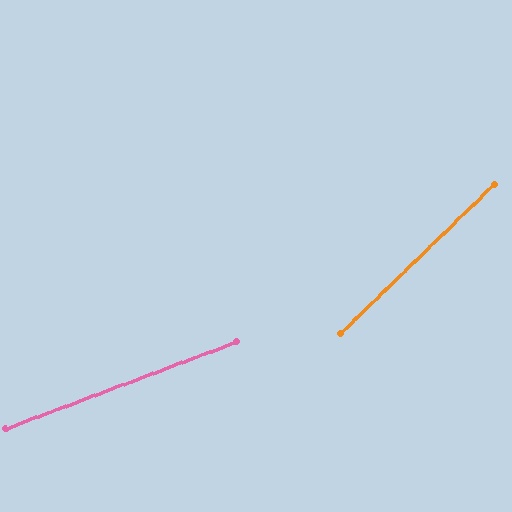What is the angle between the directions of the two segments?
Approximately 23 degrees.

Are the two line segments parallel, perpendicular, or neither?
Neither parallel nor perpendicular — they differ by about 23°.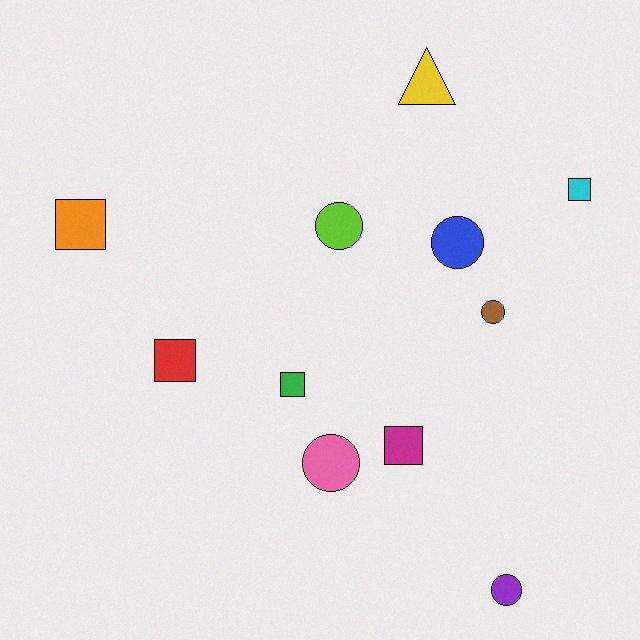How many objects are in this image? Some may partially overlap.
There are 11 objects.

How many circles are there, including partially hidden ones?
There are 5 circles.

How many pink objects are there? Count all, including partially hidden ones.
There is 1 pink object.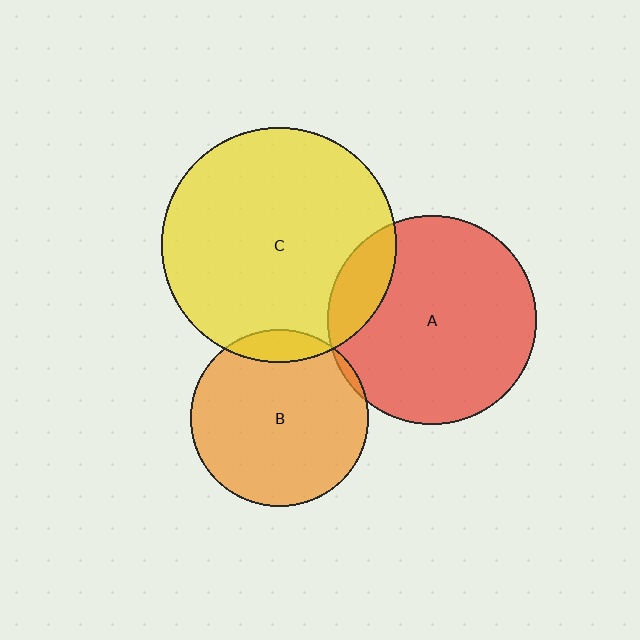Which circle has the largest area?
Circle C (yellow).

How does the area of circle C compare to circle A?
Approximately 1.3 times.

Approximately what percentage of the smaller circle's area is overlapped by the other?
Approximately 5%.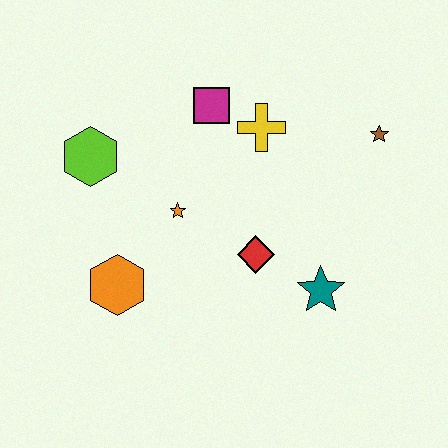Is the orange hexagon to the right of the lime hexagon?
Yes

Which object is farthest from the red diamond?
The lime hexagon is farthest from the red diamond.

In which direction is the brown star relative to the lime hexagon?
The brown star is to the right of the lime hexagon.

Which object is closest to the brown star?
The yellow cross is closest to the brown star.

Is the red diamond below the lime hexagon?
Yes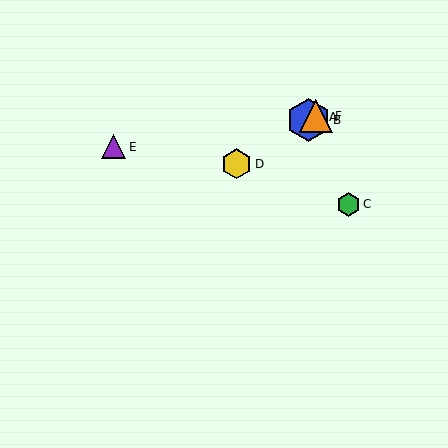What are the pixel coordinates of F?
Object F is at (316, 116).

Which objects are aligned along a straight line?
Objects A, B, D, F are aligned along a straight line.